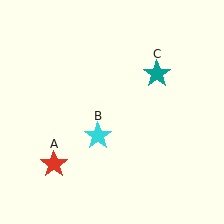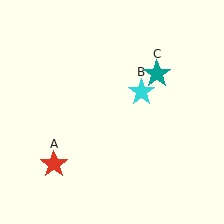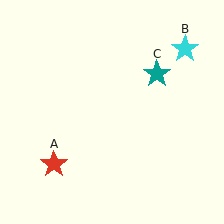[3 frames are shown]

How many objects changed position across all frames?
1 object changed position: cyan star (object B).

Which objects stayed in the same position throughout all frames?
Red star (object A) and teal star (object C) remained stationary.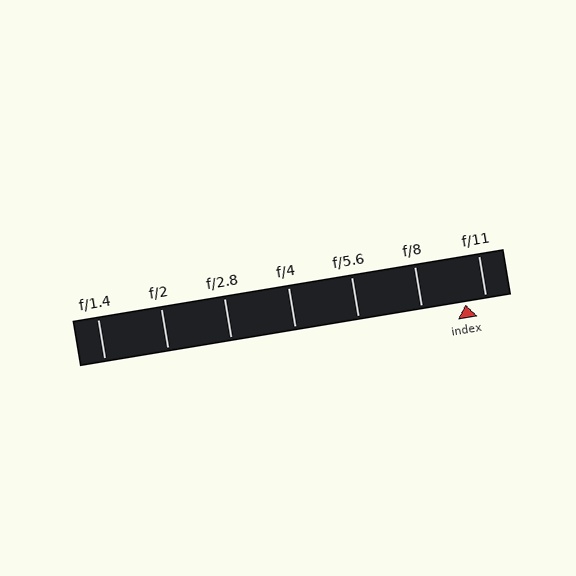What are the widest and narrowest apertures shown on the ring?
The widest aperture shown is f/1.4 and the narrowest is f/11.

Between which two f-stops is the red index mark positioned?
The index mark is between f/8 and f/11.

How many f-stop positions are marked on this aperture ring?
There are 7 f-stop positions marked.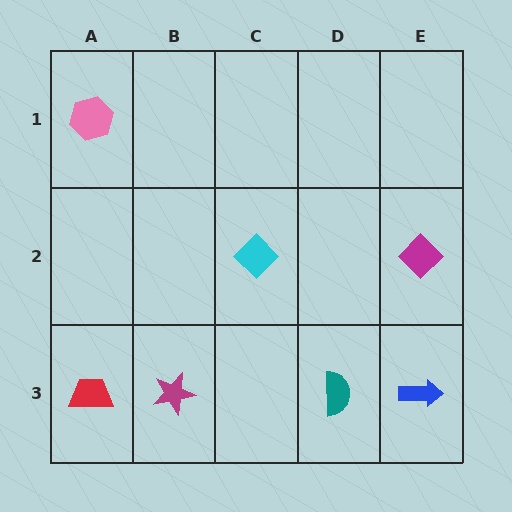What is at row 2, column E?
A magenta diamond.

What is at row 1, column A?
A pink hexagon.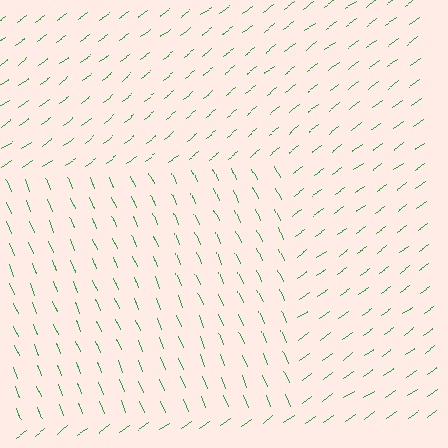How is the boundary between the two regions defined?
The boundary is defined purely by a change in line orientation (approximately 77 degrees difference). All lines are the same color and thickness.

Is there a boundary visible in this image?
Yes, there is a texture boundary formed by a change in line orientation.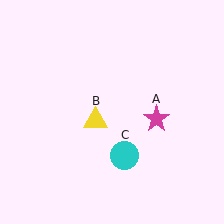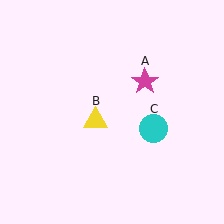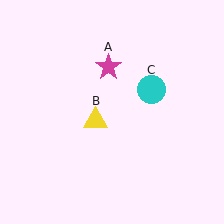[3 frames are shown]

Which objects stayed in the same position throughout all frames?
Yellow triangle (object B) remained stationary.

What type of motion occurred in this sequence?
The magenta star (object A), cyan circle (object C) rotated counterclockwise around the center of the scene.